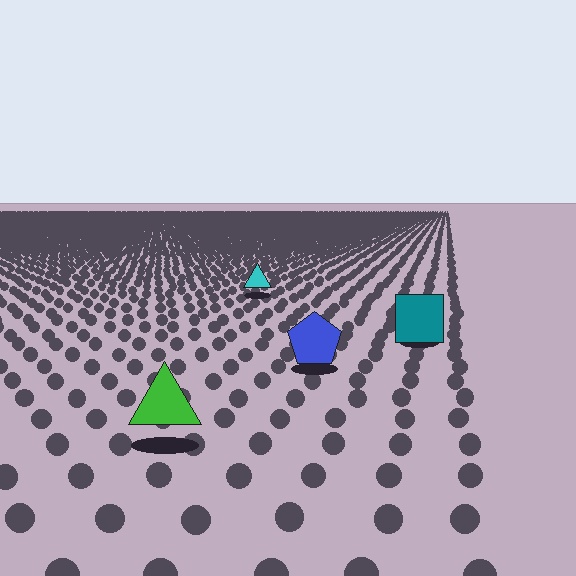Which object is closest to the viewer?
The green triangle is closest. The texture marks near it are larger and more spread out.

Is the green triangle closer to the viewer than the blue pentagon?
Yes. The green triangle is closer — you can tell from the texture gradient: the ground texture is coarser near it.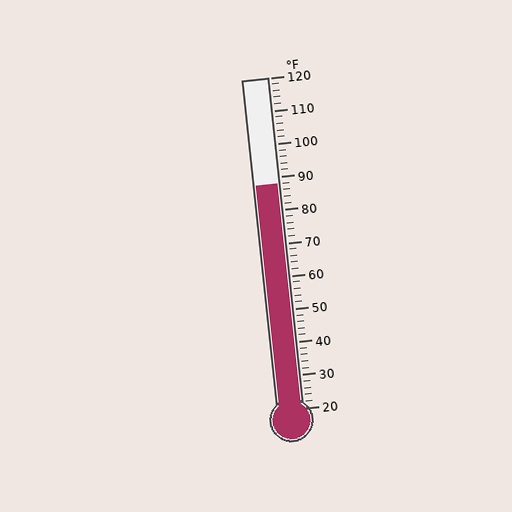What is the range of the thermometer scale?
The thermometer scale ranges from 20°F to 120°F.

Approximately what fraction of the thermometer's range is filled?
The thermometer is filled to approximately 70% of its range.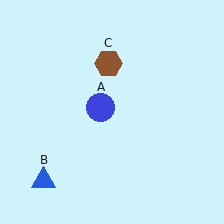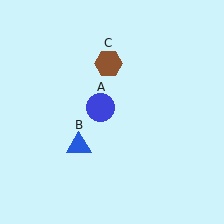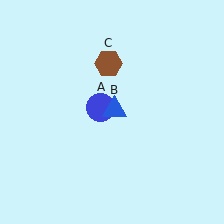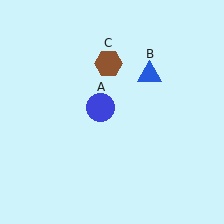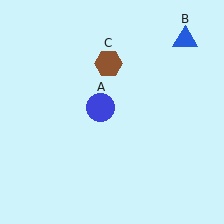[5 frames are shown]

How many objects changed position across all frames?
1 object changed position: blue triangle (object B).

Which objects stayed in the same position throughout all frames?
Blue circle (object A) and brown hexagon (object C) remained stationary.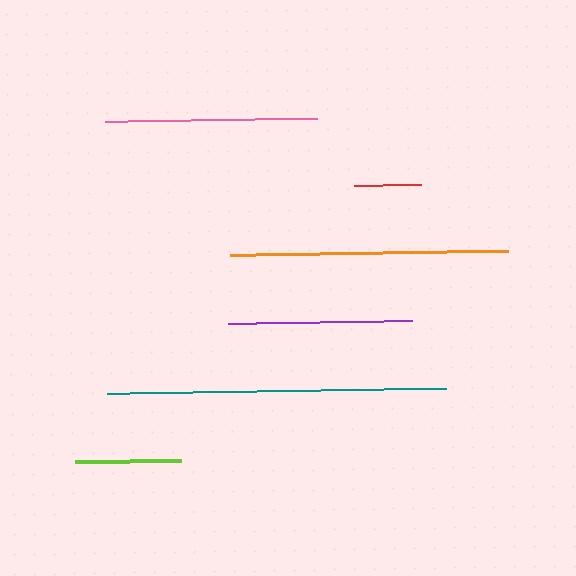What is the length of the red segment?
The red segment is approximately 67 pixels long.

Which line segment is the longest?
The teal line is the longest at approximately 339 pixels.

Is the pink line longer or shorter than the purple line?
The pink line is longer than the purple line.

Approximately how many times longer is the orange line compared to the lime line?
The orange line is approximately 2.6 times the length of the lime line.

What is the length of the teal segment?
The teal segment is approximately 339 pixels long.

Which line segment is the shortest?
The red line is the shortest at approximately 67 pixels.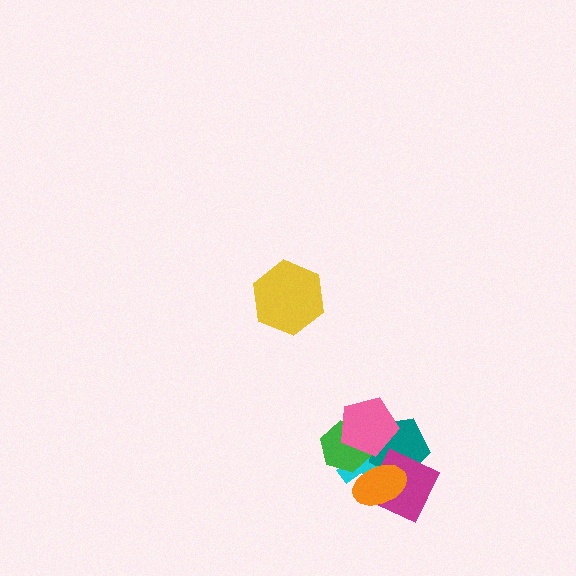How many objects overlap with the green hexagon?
3 objects overlap with the green hexagon.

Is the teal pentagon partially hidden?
Yes, it is partially covered by another shape.